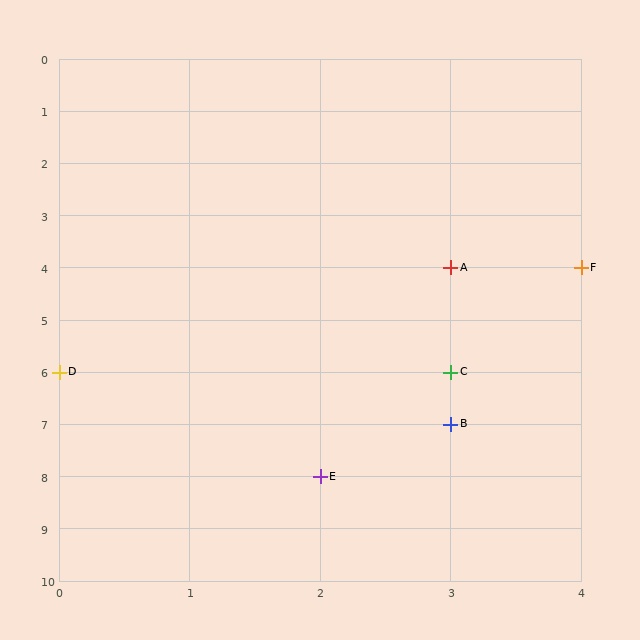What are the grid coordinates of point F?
Point F is at grid coordinates (4, 4).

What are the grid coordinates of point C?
Point C is at grid coordinates (3, 6).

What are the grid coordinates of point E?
Point E is at grid coordinates (2, 8).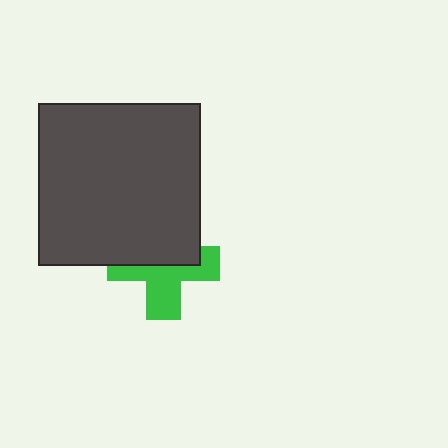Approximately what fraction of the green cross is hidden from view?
Roughly 49% of the green cross is hidden behind the dark gray square.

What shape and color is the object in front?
The object in front is a dark gray square.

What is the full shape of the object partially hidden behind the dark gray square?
The partially hidden object is a green cross.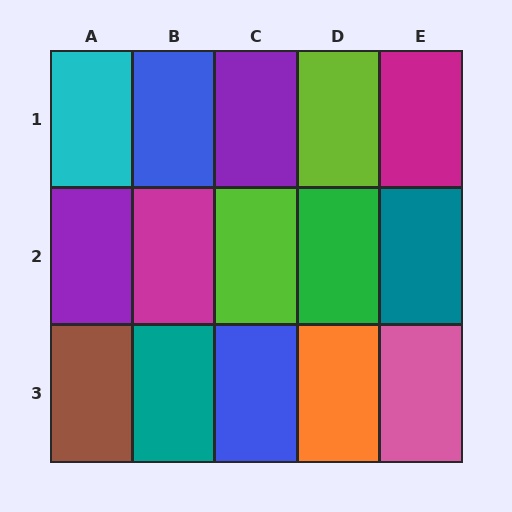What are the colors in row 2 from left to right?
Purple, magenta, lime, green, teal.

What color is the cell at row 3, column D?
Orange.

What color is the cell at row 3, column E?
Pink.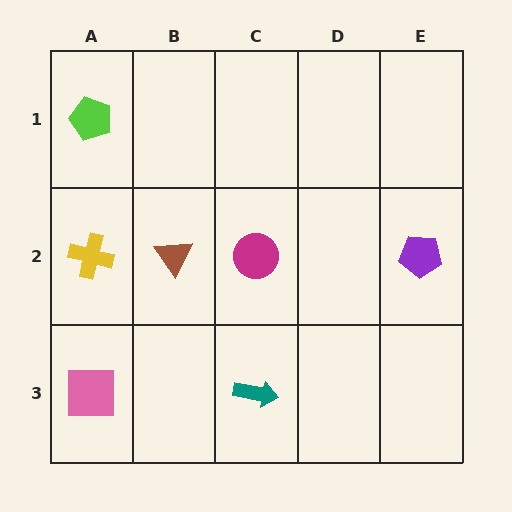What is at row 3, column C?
A teal arrow.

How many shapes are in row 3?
2 shapes.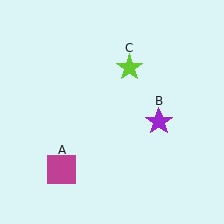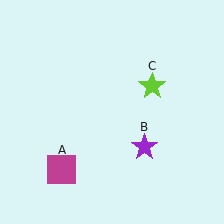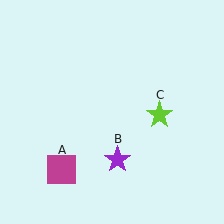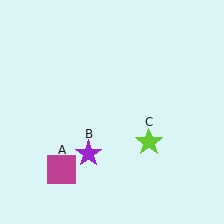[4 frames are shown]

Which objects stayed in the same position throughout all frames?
Magenta square (object A) remained stationary.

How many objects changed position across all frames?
2 objects changed position: purple star (object B), lime star (object C).